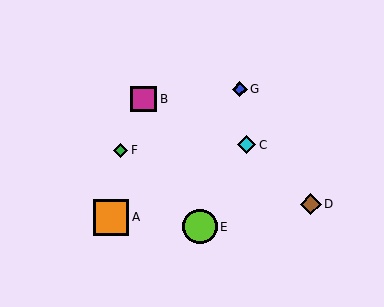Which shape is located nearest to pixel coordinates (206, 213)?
The lime circle (labeled E) at (200, 227) is nearest to that location.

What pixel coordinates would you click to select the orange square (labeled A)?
Click at (111, 217) to select the orange square A.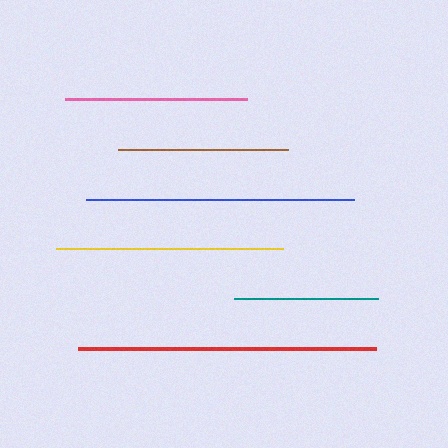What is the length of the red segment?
The red segment is approximately 298 pixels long.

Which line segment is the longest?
The red line is the longest at approximately 298 pixels.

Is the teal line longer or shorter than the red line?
The red line is longer than the teal line.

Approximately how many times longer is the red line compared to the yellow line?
The red line is approximately 1.3 times the length of the yellow line.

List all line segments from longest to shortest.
From longest to shortest: red, blue, yellow, pink, brown, teal.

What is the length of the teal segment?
The teal segment is approximately 143 pixels long.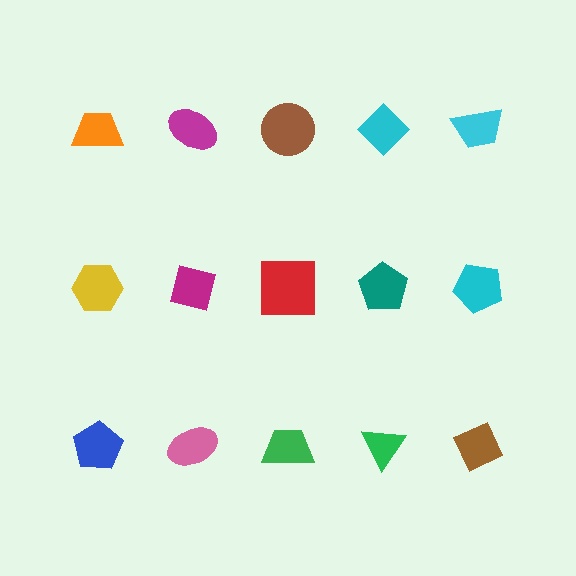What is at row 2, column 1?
A yellow hexagon.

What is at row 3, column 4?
A green triangle.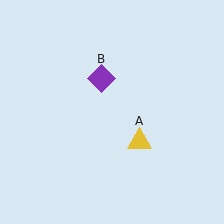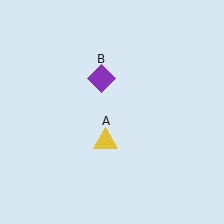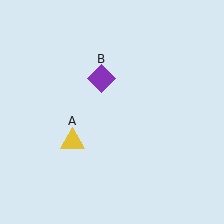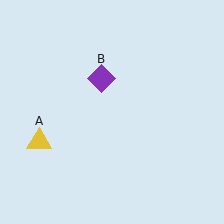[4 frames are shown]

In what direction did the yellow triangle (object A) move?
The yellow triangle (object A) moved left.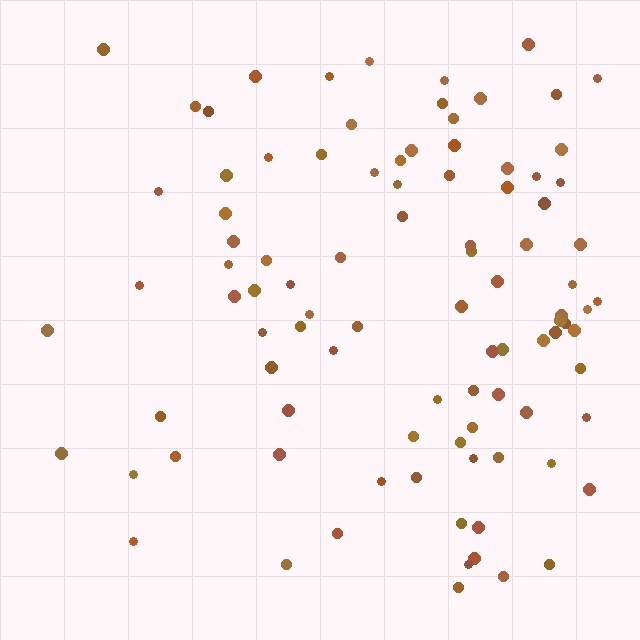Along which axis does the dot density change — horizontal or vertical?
Horizontal.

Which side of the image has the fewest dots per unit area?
The left.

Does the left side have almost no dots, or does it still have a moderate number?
Still a moderate number, just noticeably fewer than the right.